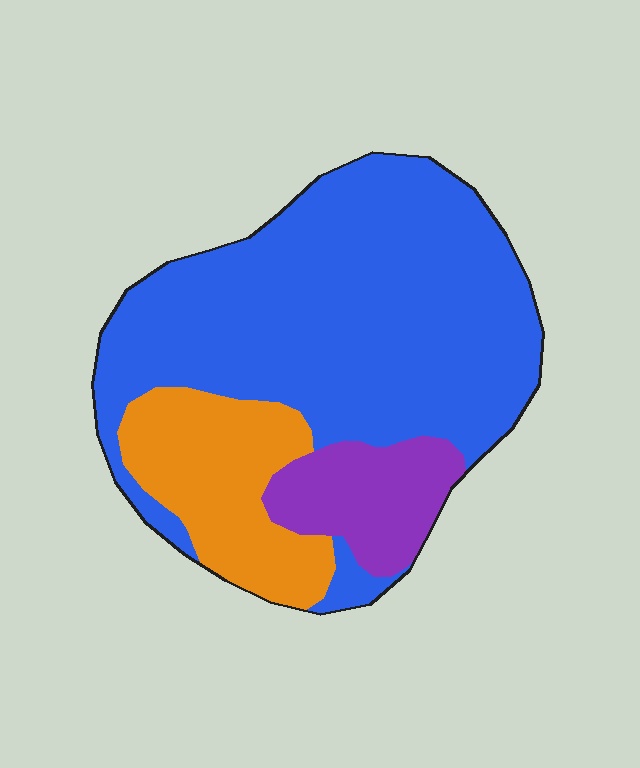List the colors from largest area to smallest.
From largest to smallest: blue, orange, purple.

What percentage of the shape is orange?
Orange covers roughly 20% of the shape.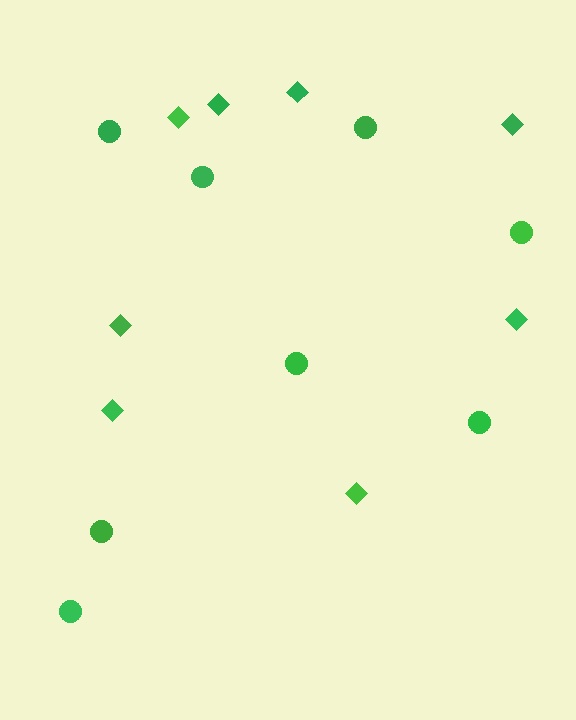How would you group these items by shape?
There are 2 groups: one group of circles (8) and one group of diamonds (8).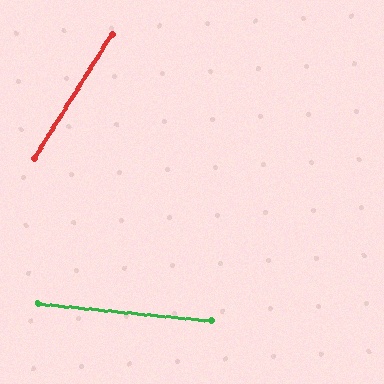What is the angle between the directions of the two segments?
Approximately 63 degrees.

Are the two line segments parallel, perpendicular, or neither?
Neither parallel nor perpendicular — they differ by about 63°.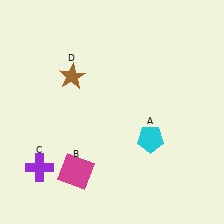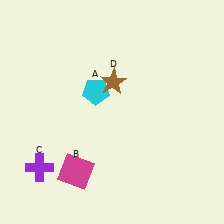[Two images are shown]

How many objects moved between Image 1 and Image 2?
2 objects moved between the two images.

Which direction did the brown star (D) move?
The brown star (D) moved right.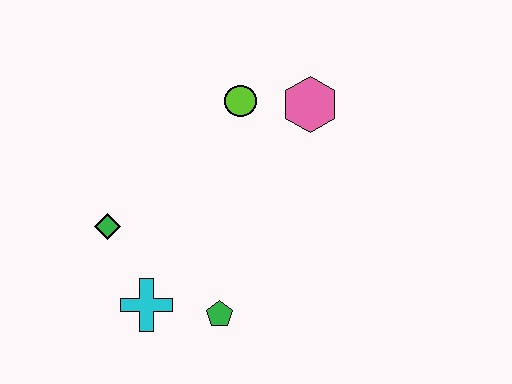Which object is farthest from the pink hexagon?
The cyan cross is farthest from the pink hexagon.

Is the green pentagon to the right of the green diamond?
Yes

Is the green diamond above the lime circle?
No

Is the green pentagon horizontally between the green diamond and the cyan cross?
No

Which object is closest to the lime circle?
The pink hexagon is closest to the lime circle.